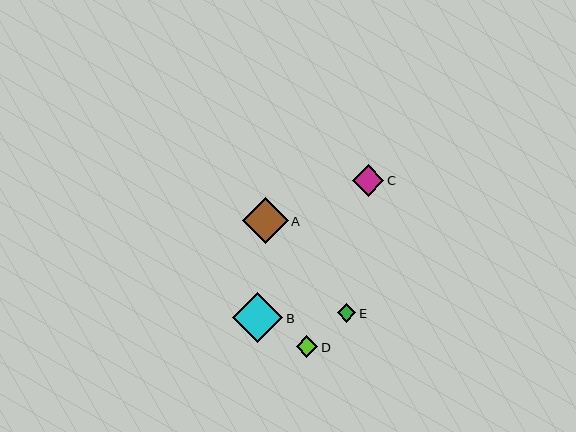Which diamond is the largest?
Diamond B is the largest with a size of approximately 50 pixels.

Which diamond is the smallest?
Diamond E is the smallest with a size of approximately 19 pixels.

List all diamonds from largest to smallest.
From largest to smallest: B, A, C, D, E.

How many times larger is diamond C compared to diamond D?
Diamond C is approximately 1.4 times the size of diamond D.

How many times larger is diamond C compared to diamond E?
Diamond C is approximately 1.7 times the size of diamond E.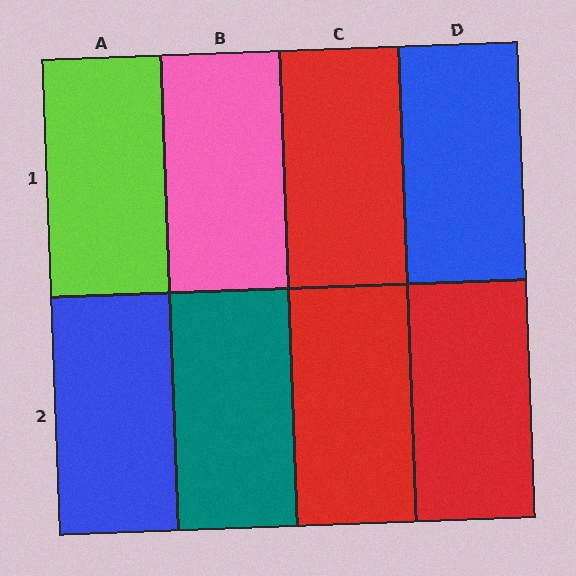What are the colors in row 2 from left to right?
Blue, teal, red, red.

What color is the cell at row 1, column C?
Red.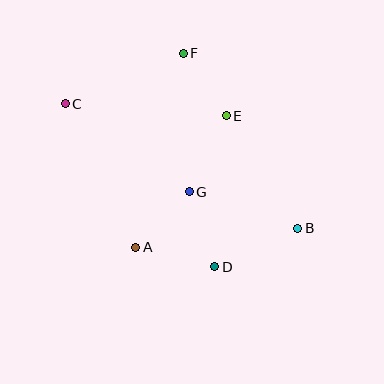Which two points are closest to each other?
Points E and F are closest to each other.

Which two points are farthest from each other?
Points B and C are farthest from each other.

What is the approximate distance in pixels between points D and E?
The distance between D and E is approximately 152 pixels.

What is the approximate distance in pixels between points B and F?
The distance between B and F is approximately 209 pixels.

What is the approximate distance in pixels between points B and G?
The distance between B and G is approximately 114 pixels.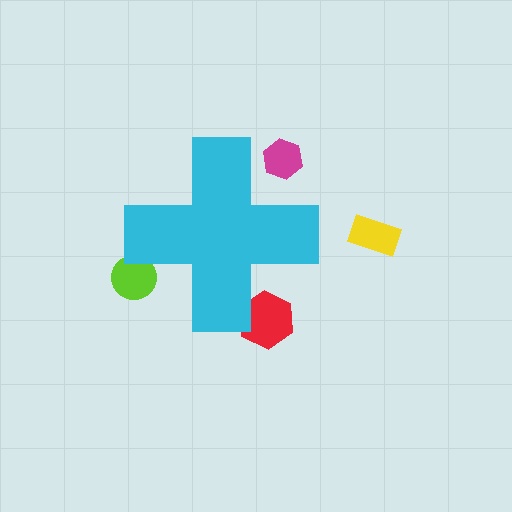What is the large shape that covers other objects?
A cyan cross.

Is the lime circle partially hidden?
Yes, the lime circle is partially hidden behind the cyan cross.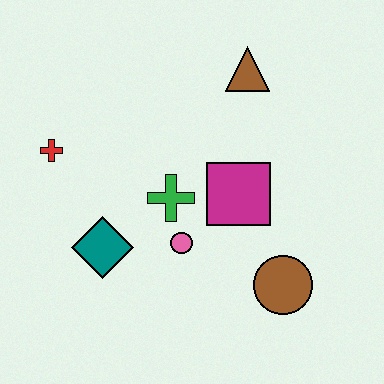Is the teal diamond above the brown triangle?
No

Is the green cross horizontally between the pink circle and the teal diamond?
Yes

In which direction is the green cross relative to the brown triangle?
The green cross is below the brown triangle.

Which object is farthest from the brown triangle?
The teal diamond is farthest from the brown triangle.